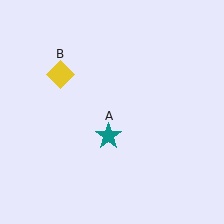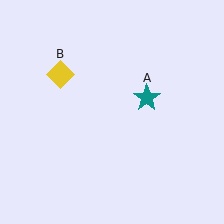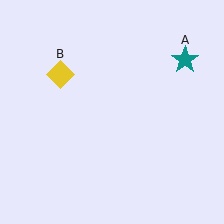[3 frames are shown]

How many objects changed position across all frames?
1 object changed position: teal star (object A).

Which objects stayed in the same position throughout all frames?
Yellow diamond (object B) remained stationary.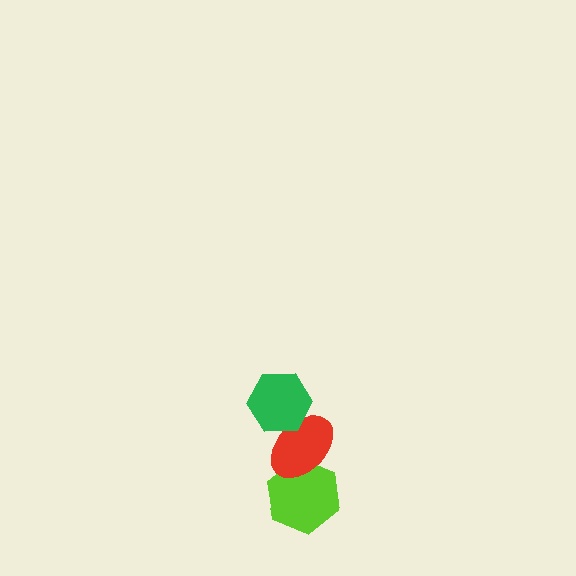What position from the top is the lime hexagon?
The lime hexagon is 3rd from the top.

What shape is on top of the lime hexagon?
The red ellipse is on top of the lime hexagon.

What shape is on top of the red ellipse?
The green hexagon is on top of the red ellipse.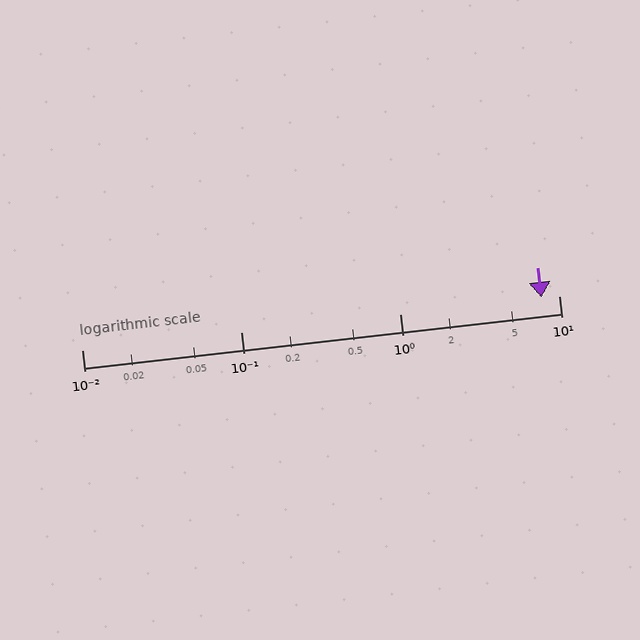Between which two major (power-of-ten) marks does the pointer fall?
The pointer is between 1 and 10.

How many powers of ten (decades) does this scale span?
The scale spans 3 decades, from 0.01 to 10.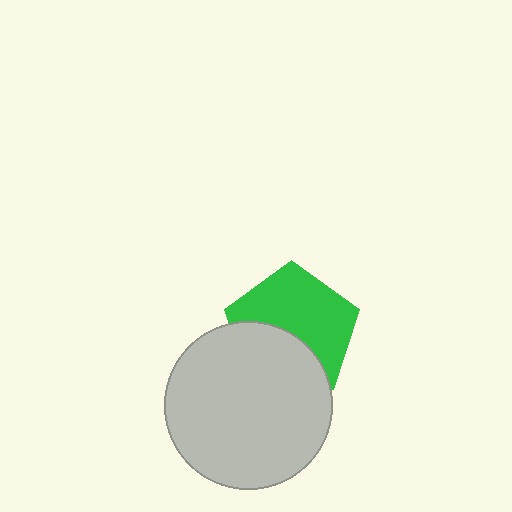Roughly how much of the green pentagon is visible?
About half of it is visible (roughly 60%).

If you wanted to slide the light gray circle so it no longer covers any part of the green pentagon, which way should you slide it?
Slide it down — that is the most direct way to separate the two shapes.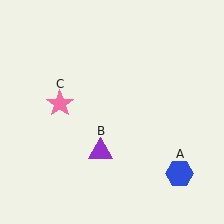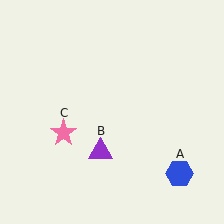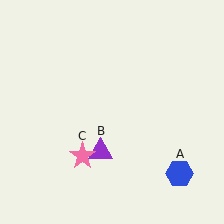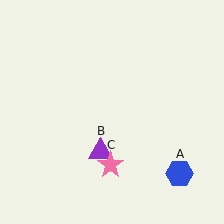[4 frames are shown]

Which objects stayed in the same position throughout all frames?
Blue hexagon (object A) and purple triangle (object B) remained stationary.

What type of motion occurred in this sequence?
The pink star (object C) rotated counterclockwise around the center of the scene.